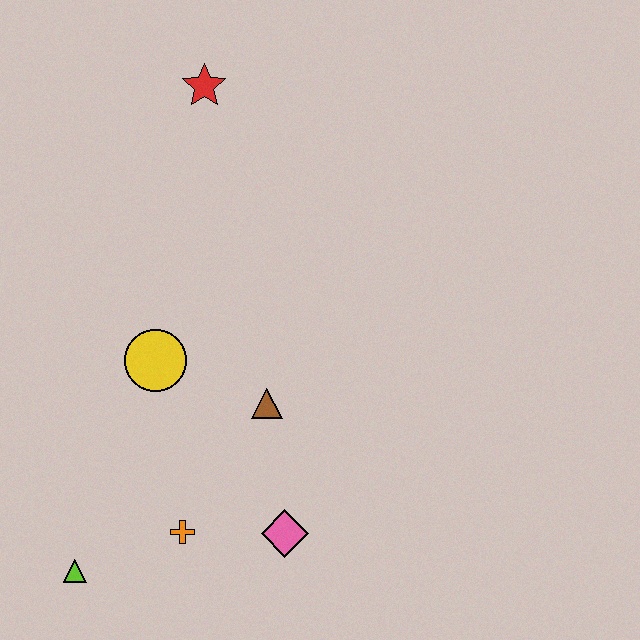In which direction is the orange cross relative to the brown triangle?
The orange cross is below the brown triangle.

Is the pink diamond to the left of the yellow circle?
No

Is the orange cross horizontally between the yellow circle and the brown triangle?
Yes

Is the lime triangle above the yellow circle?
No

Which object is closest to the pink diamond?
The orange cross is closest to the pink diamond.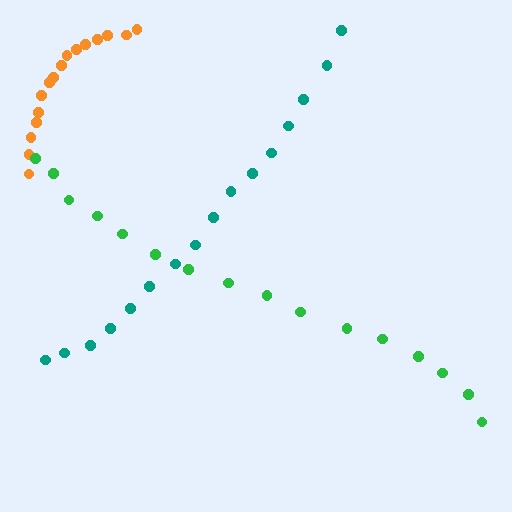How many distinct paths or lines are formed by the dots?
There are 3 distinct paths.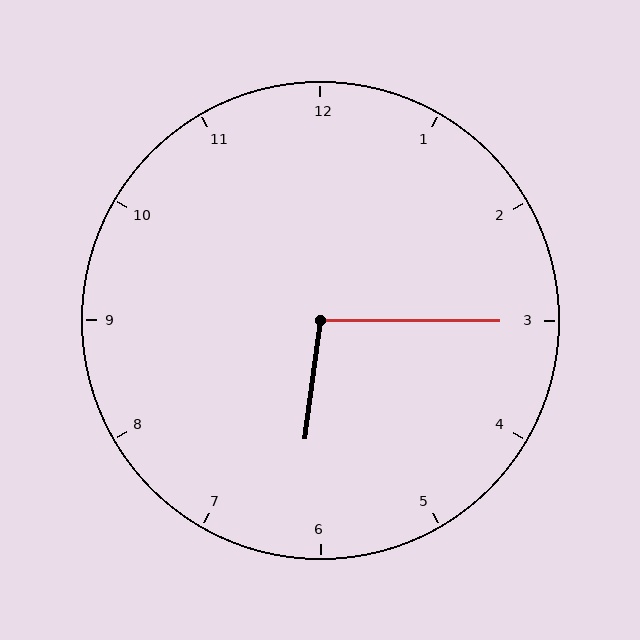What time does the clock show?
6:15.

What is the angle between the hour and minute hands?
Approximately 98 degrees.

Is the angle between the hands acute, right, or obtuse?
It is obtuse.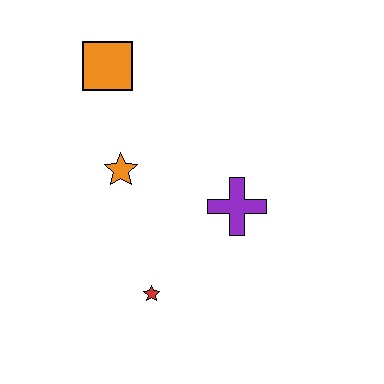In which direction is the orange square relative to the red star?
The orange square is above the red star.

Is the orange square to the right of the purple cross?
No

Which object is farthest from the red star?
The orange square is farthest from the red star.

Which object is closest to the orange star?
The orange square is closest to the orange star.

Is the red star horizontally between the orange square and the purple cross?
Yes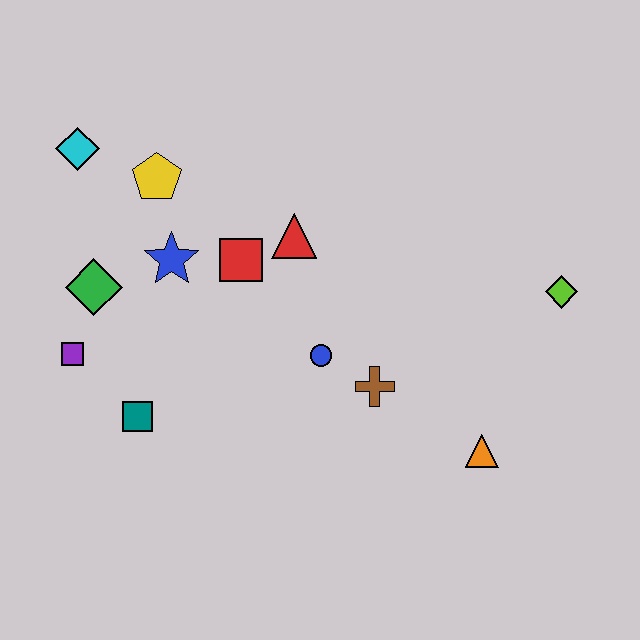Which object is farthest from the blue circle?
The cyan diamond is farthest from the blue circle.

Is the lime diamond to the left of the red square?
No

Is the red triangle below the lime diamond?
No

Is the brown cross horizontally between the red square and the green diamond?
No